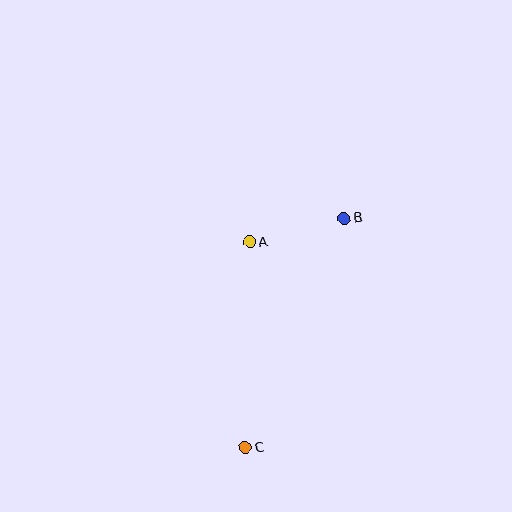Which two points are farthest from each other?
Points B and C are farthest from each other.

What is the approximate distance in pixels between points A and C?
The distance between A and C is approximately 205 pixels.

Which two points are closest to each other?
Points A and B are closest to each other.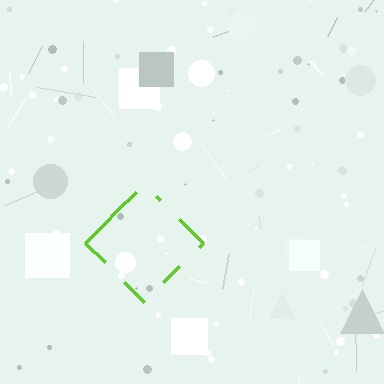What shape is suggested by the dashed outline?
The dashed outline suggests a diamond.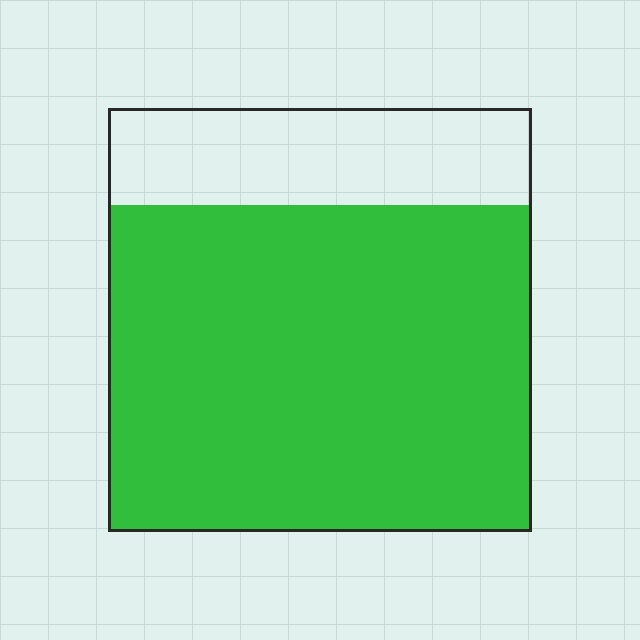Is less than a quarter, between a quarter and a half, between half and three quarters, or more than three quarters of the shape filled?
More than three quarters.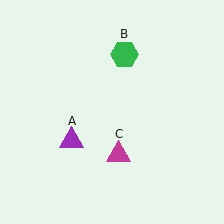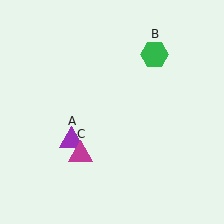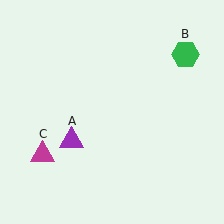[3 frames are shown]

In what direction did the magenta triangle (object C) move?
The magenta triangle (object C) moved left.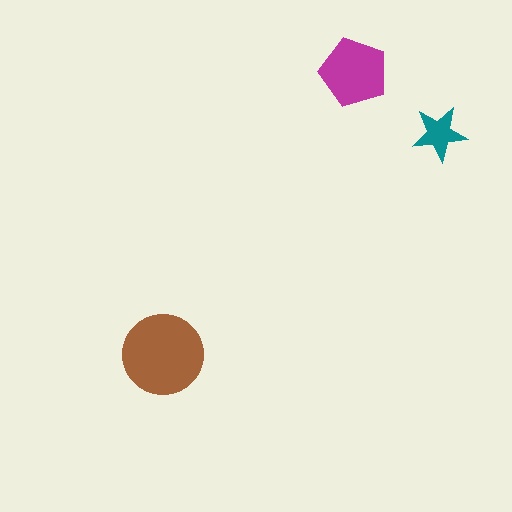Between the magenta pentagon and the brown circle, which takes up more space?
The brown circle.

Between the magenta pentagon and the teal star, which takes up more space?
The magenta pentagon.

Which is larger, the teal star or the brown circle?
The brown circle.